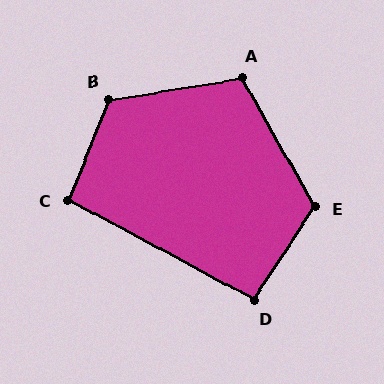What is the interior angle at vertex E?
Approximately 117 degrees (obtuse).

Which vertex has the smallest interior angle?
D, at approximately 95 degrees.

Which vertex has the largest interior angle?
B, at approximately 121 degrees.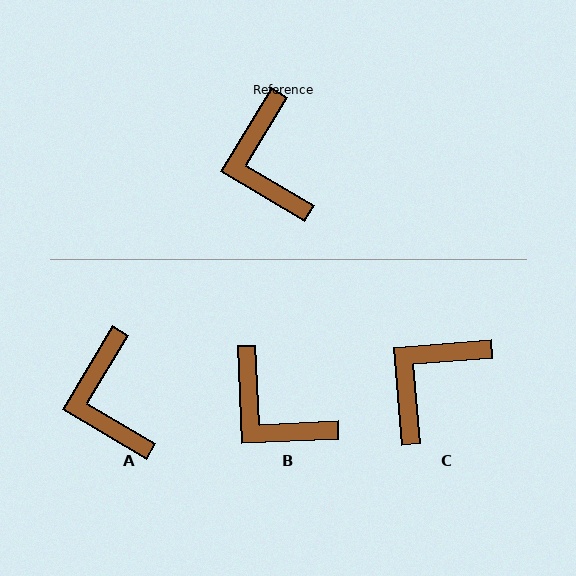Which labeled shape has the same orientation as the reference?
A.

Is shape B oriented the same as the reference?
No, it is off by about 33 degrees.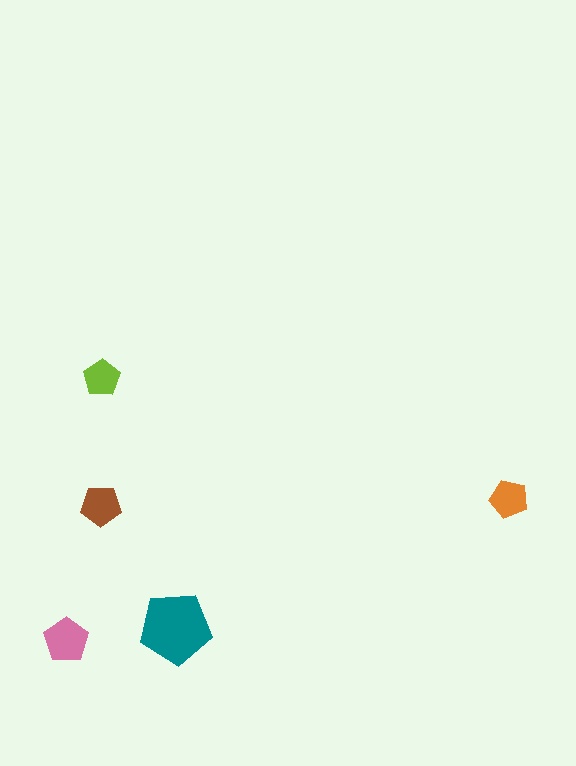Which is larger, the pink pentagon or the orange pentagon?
The pink one.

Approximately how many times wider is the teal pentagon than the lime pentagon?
About 2 times wider.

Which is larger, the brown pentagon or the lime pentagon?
The brown one.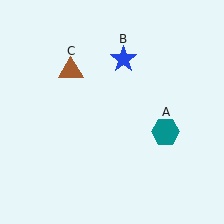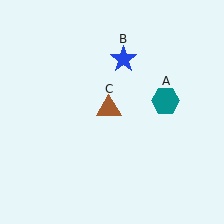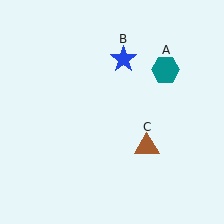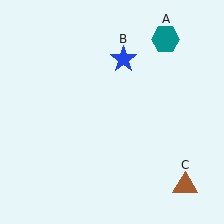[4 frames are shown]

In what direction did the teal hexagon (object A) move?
The teal hexagon (object A) moved up.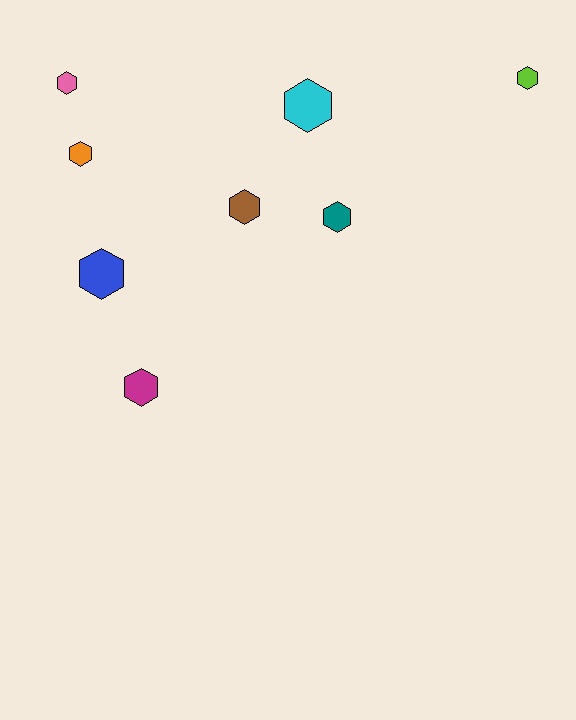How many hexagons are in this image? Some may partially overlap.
There are 8 hexagons.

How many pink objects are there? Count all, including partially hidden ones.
There is 1 pink object.